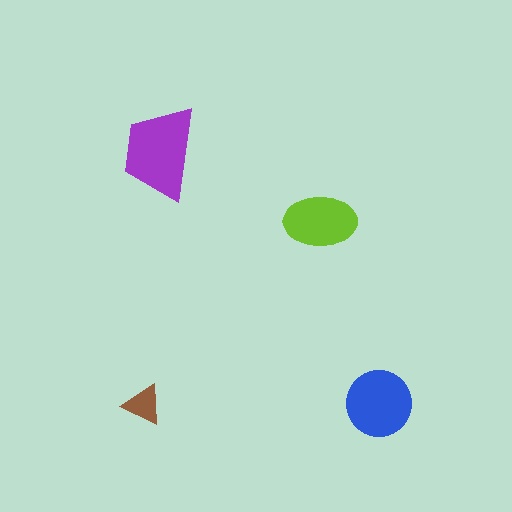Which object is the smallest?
The brown triangle.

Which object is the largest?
The purple trapezoid.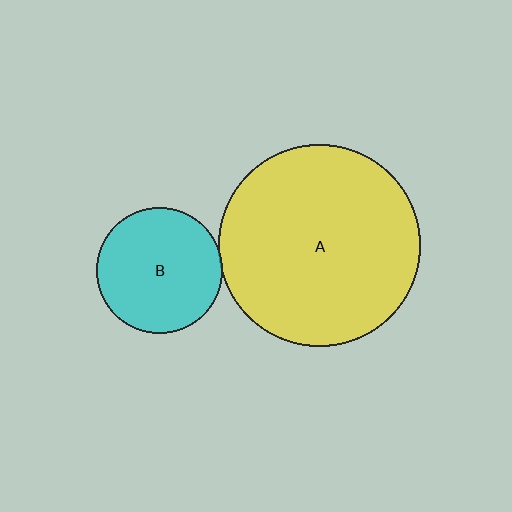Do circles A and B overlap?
Yes.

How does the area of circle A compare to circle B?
Approximately 2.6 times.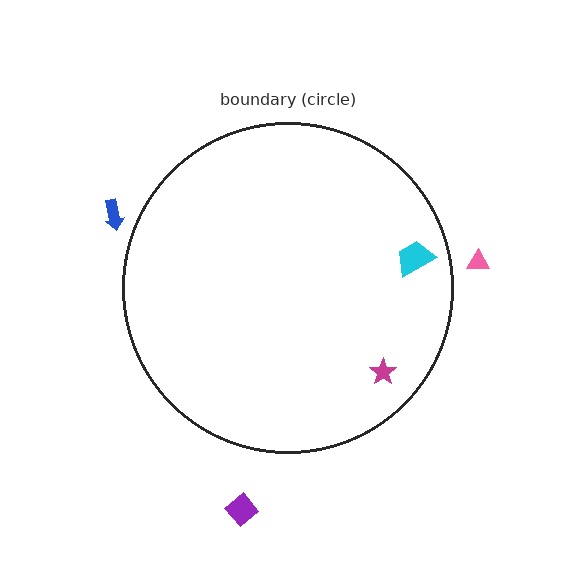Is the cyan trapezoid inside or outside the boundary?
Inside.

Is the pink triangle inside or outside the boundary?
Outside.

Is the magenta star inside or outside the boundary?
Inside.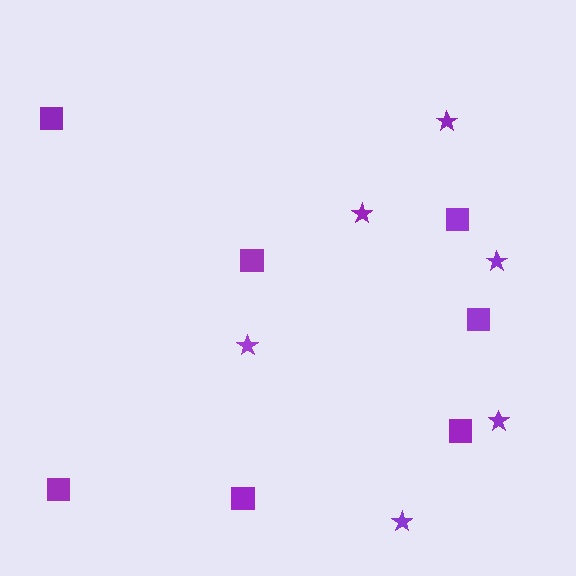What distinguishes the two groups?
There are 2 groups: one group of stars (6) and one group of squares (7).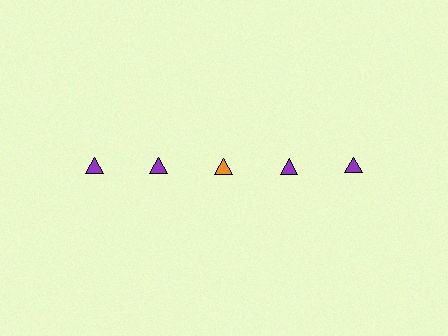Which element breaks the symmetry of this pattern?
The orange triangle in the top row, center column breaks the symmetry. All other shapes are purple triangles.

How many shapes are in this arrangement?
There are 5 shapes arranged in a grid pattern.